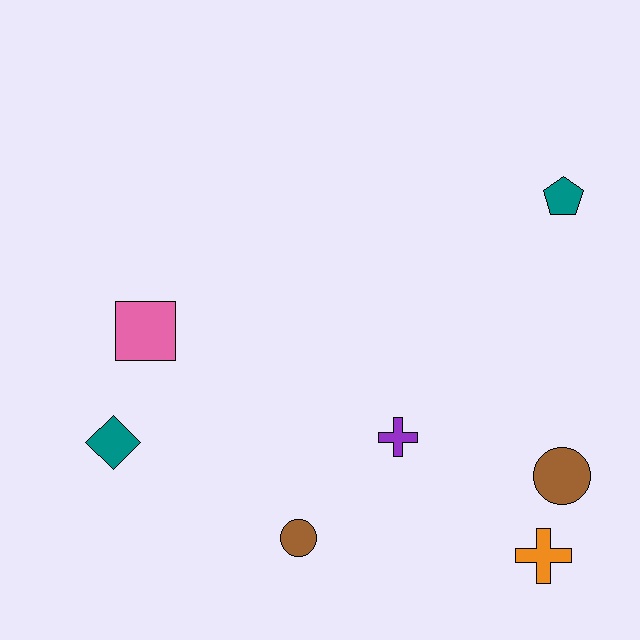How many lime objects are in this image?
There are no lime objects.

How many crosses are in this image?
There are 2 crosses.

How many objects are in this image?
There are 7 objects.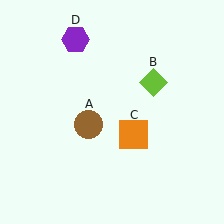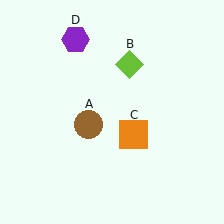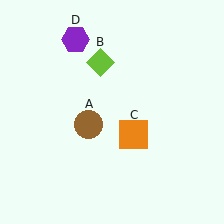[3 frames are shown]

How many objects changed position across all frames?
1 object changed position: lime diamond (object B).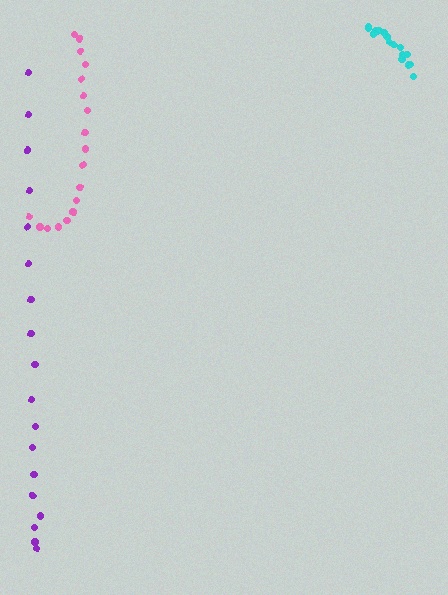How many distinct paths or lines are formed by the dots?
There are 3 distinct paths.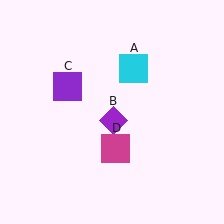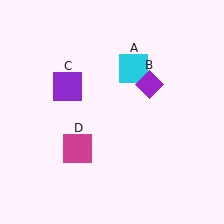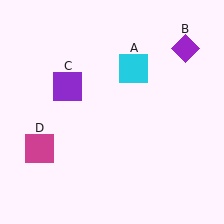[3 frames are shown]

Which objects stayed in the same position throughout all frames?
Cyan square (object A) and purple square (object C) remained stationary.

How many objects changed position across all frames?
2 objects changed position: purple diamond (object B), magenta square (object D).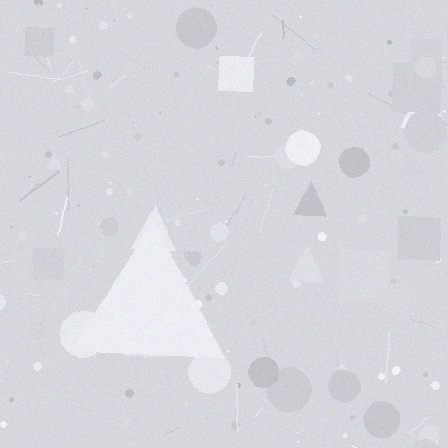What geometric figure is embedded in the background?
A triangle is embedded in the background.